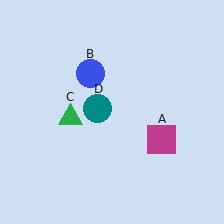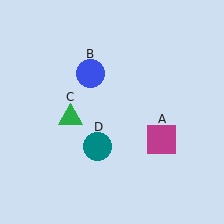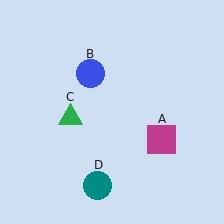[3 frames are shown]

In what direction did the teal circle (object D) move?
The teal circle (object D) moved down.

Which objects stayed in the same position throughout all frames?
Magenta square (object A) and blue circle (object B) and green triangle (object C) remained stationary.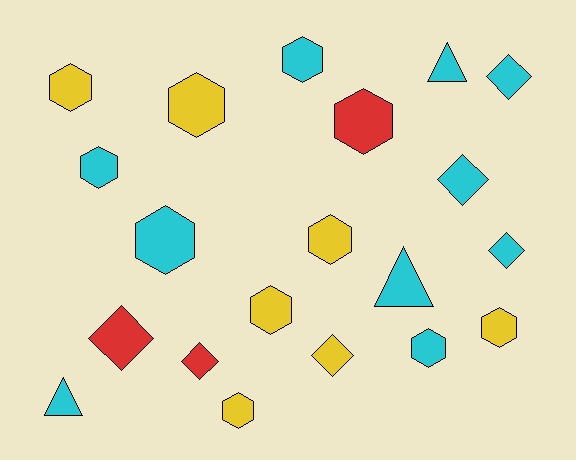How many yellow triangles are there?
There are no yellow triangles.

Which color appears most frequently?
Cyan, with 10 objects.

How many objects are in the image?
There are 20 objects.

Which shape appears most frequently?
Hexagon, with 11 objects.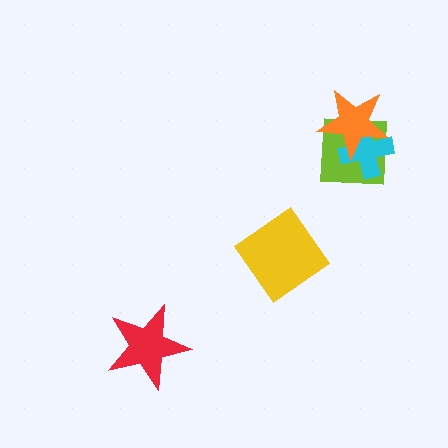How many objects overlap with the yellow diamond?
0 objects overlap with the yellow diamond.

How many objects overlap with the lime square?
2 objects overlap with the lime square.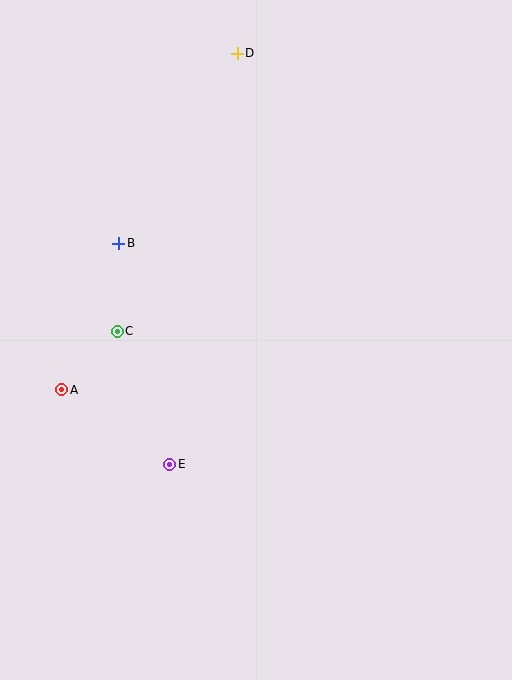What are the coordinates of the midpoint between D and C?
The midpoint between D and C is at (177, 192).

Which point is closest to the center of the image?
Point C at (117, 331) is closest to the center.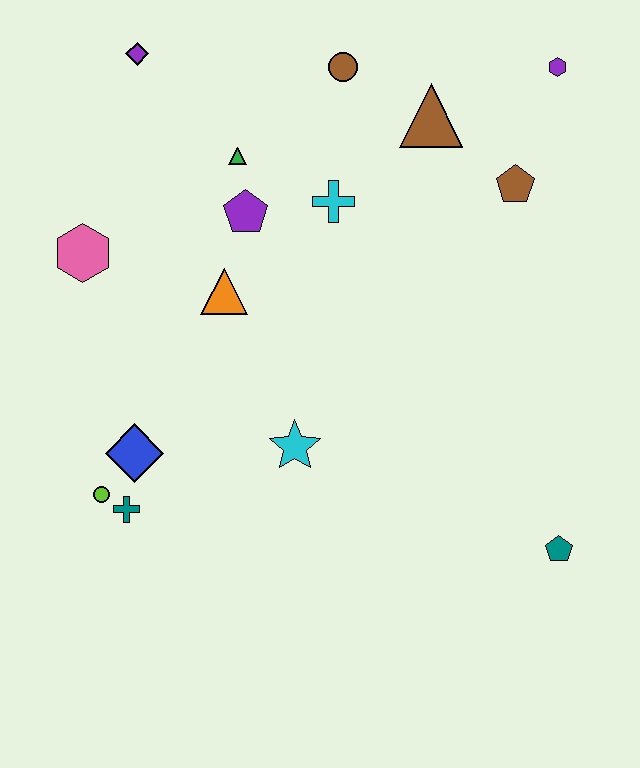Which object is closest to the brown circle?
The brown triangle is closest to the brown circle.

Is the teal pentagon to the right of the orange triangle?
Yes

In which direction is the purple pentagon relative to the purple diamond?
The purple pentagon is below the purple diamond.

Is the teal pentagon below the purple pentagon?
Yes